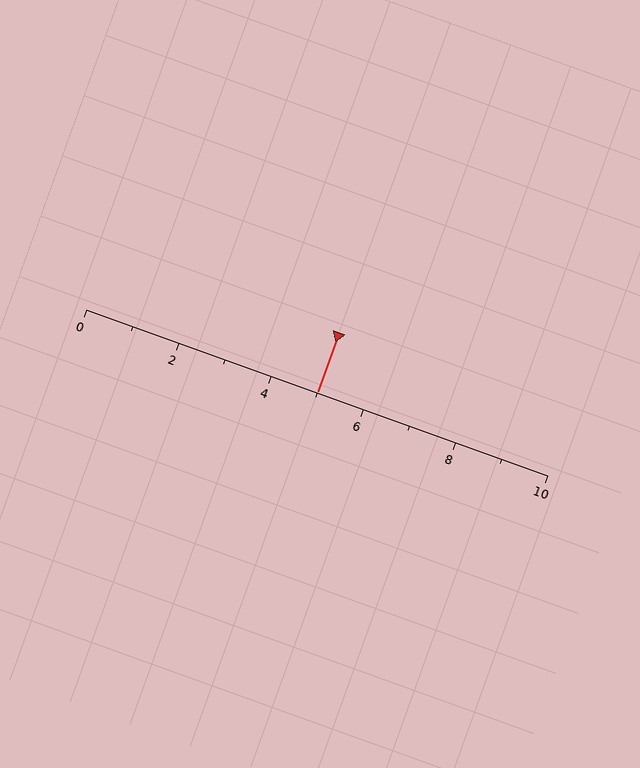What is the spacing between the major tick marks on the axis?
The major ticks are spaced 2 apart.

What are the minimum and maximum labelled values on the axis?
The axis runs from 0 to 10.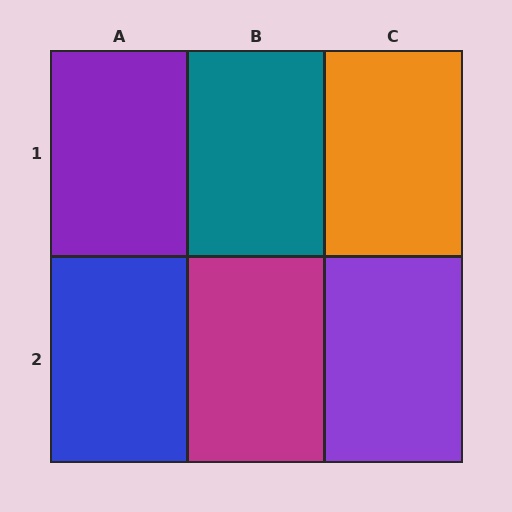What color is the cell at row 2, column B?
Magenta.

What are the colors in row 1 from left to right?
Purple, teal, orange.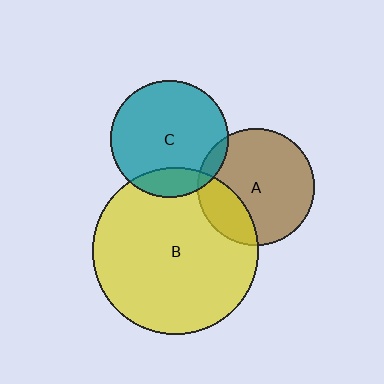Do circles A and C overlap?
Yes.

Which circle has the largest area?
Circle B (yellow).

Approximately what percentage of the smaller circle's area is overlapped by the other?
Approximately 10%.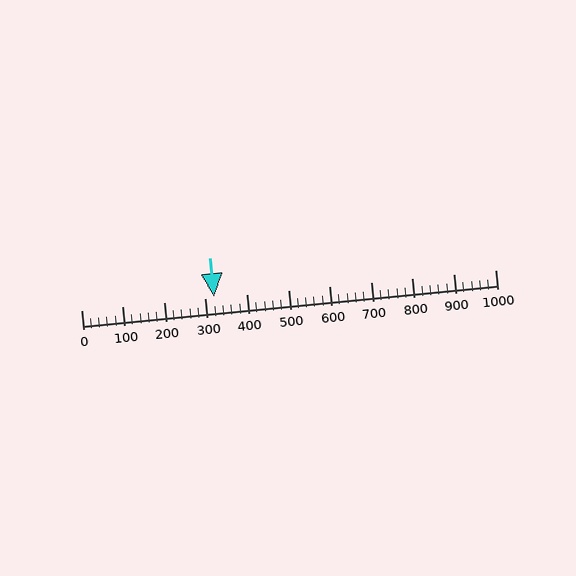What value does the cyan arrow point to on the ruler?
The cyan arrow points to approximately 320.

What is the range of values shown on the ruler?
The ruler shows values from 0 to 1000.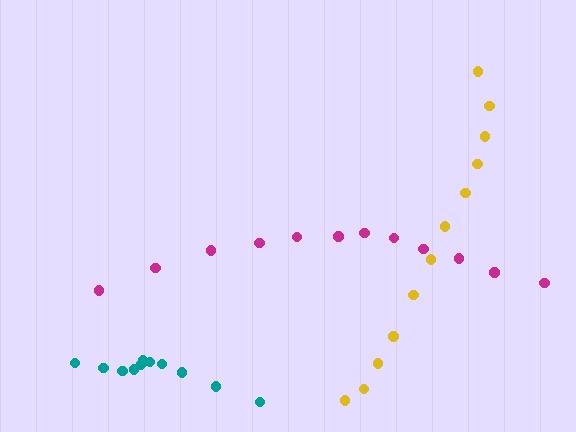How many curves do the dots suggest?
There are 3 distinct paths.